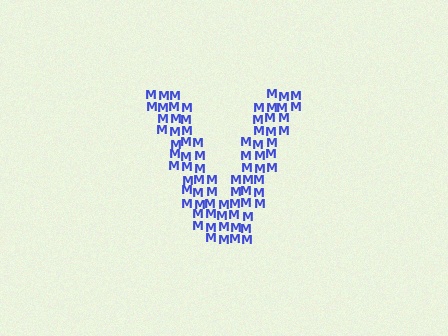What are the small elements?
The small elements are letter M's.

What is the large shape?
The large shape is the letter V.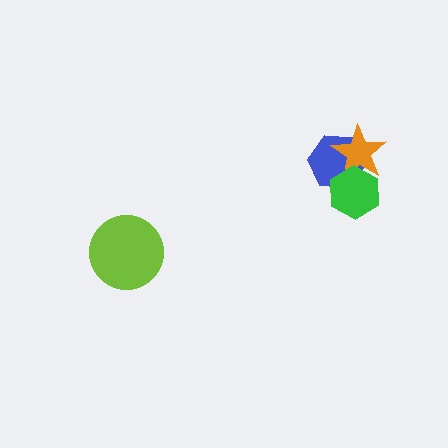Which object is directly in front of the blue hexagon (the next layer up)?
The orange star is directly in front of the blue hexagon.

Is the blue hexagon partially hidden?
Yes, it is partially covered by another shape.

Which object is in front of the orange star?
The green hexagon is in front of the orange star.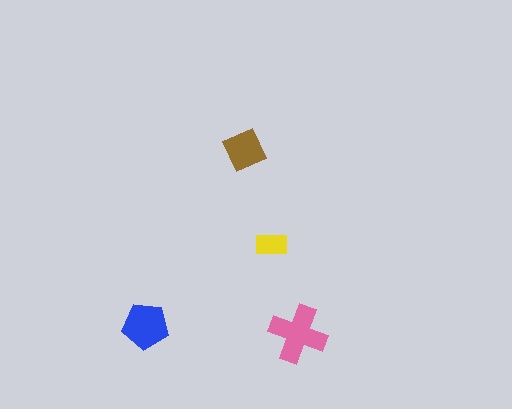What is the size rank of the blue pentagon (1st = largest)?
2nd.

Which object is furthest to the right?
The pink cross is rightmost.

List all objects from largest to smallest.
The pink cross, the blue pentagon, the brown diamond, the yellow rectangle.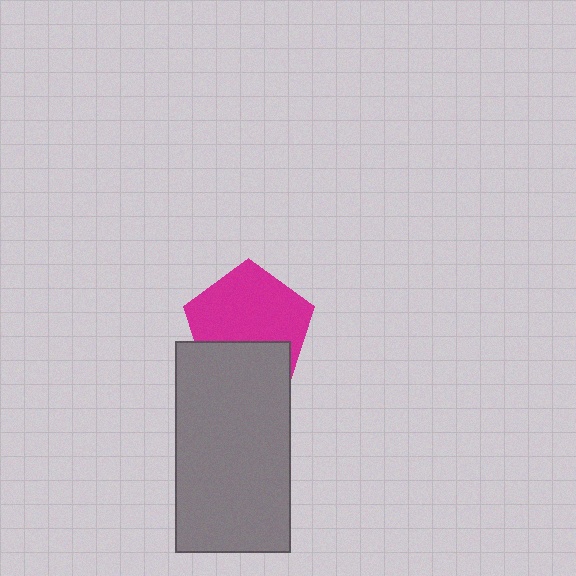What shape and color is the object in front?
The object in front is a gray rectangle.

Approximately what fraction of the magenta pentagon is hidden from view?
Roughly 33% of the magenta pentagon is hidden behind the gray rectangle.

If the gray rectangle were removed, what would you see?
You would see the complete magenta pentagon.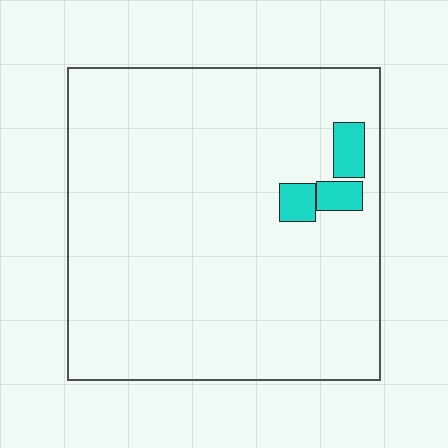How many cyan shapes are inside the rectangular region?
3.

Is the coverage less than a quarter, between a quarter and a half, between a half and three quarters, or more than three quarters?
Less than a quarter.